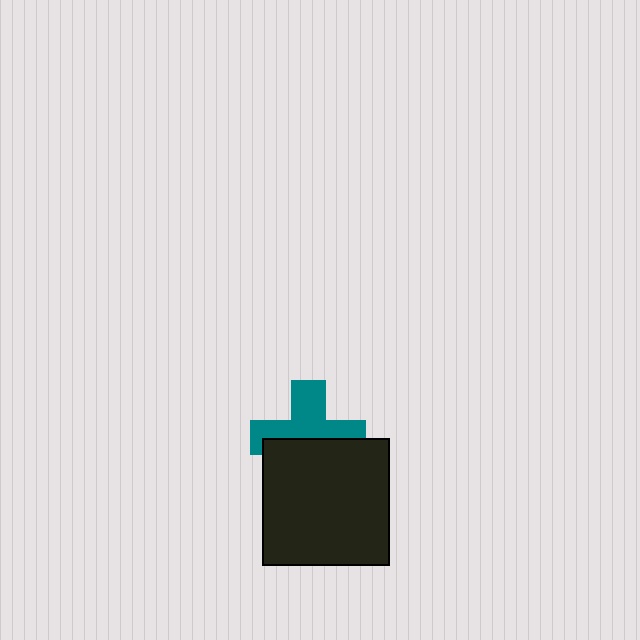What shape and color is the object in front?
The object in front is a black square.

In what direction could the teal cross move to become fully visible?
The teal cross could move up. That would shift it out from behind the black square entirely.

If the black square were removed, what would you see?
You would see the complete teal cross.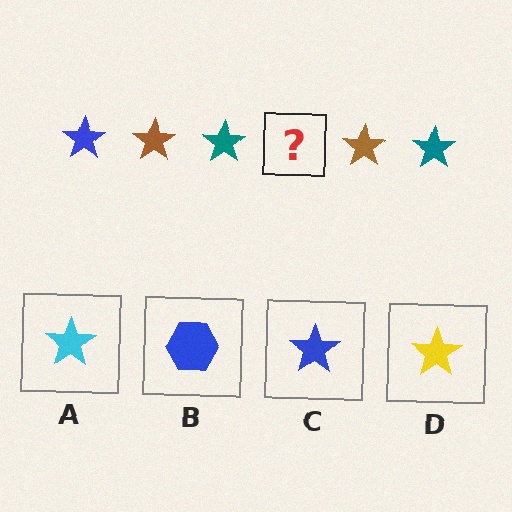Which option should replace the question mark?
Option C.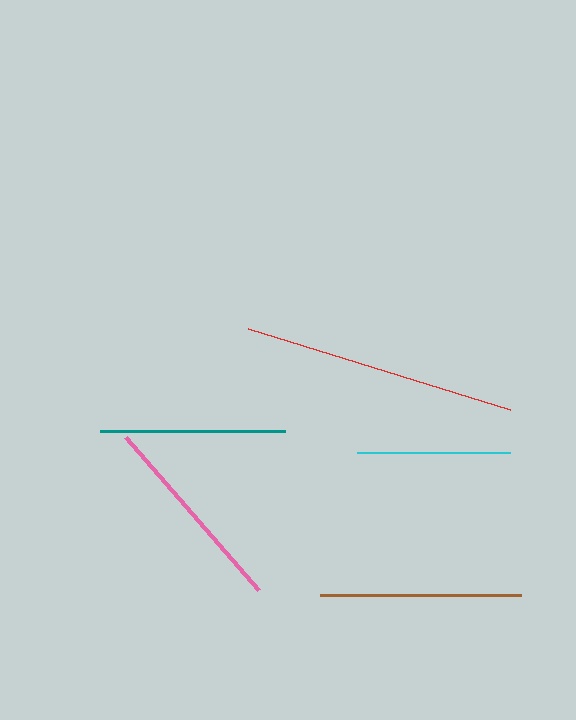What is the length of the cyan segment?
The cyan segment is approximately 153 pixels long.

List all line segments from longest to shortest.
From longest to shortest: red, pink, brown, teal, cyan.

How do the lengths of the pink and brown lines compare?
The pink and brown lines are approximately the same length.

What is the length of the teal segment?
The teal segment is approximately 185 pixels long.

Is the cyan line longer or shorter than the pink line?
The pink line is longer than the cyan line.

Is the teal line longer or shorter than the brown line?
The brown line is longer than the teal line.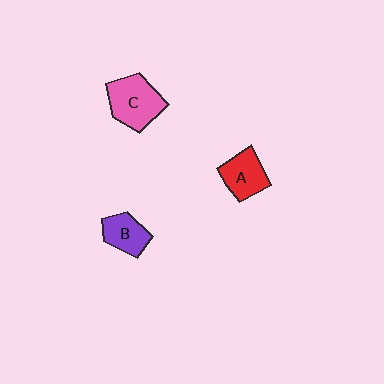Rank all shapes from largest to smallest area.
From largest to smallest: C (pink), A (red), B (purple).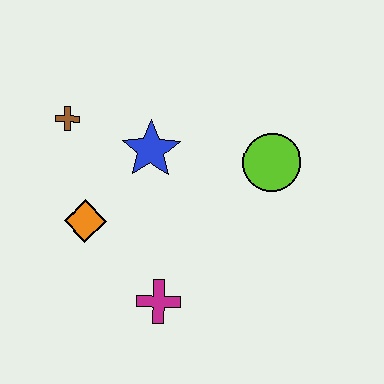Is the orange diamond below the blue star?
Yes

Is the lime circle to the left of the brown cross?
No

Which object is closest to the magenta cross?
The orange diamond is closest to the magenta cross.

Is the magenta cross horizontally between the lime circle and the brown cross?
Yes